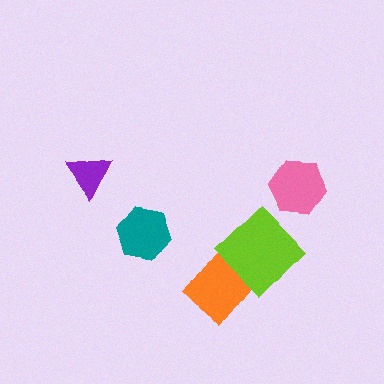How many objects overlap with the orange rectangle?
1 object overlaps with the orange rectangle.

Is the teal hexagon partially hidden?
No, no other shape covers it.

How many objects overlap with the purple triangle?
0 objects overlap with the purple triangle.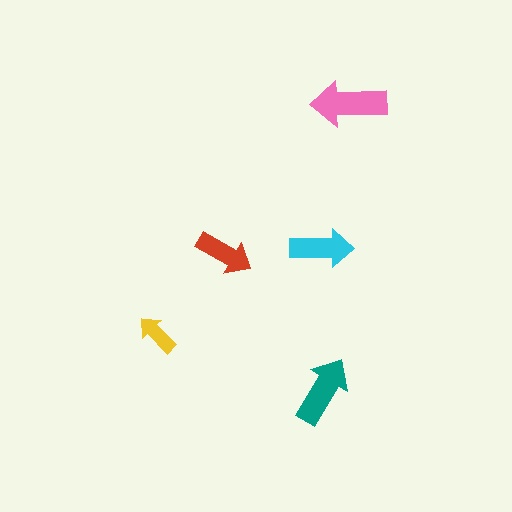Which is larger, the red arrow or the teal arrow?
The teal one.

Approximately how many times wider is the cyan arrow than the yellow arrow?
About 1.5 times wider.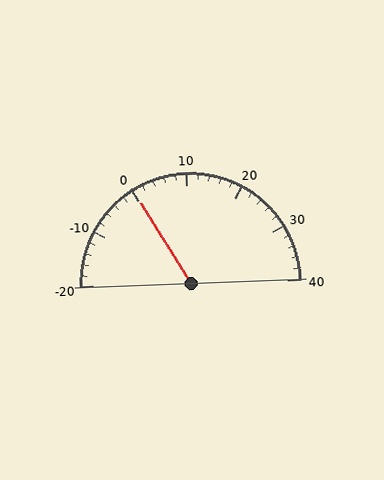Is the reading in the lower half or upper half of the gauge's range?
The reading is in the lower half of the range (-20 to 40).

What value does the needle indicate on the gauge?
The needle indicates approximately 0.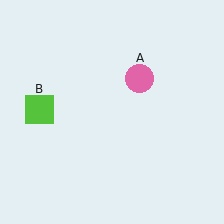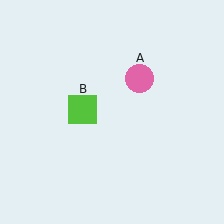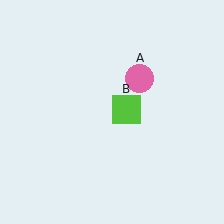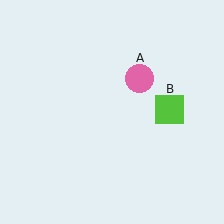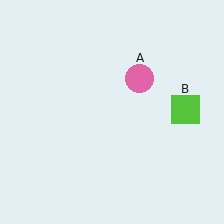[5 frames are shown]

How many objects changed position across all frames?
1 object changed position: lime square (object B).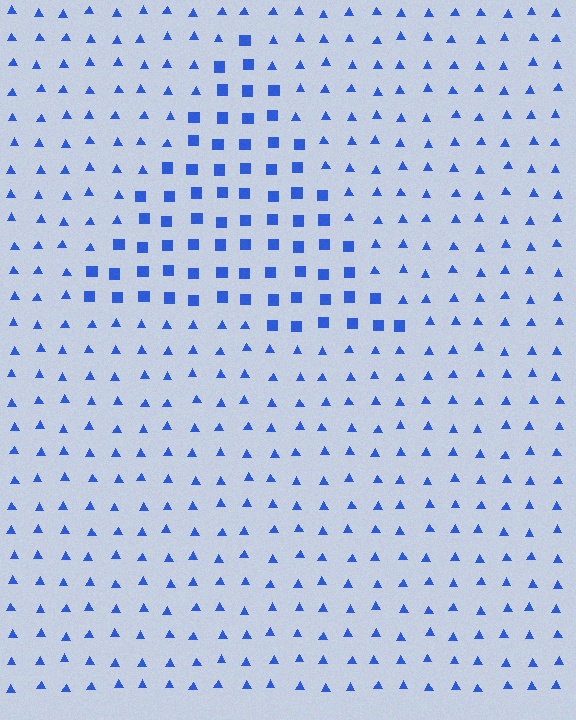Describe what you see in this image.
The image is filled with small blue elements arranged in a uniform grid. A triangle-shaped region contains squares, while the surrounding area contains triangles. The boundary is defined purely by the change in element shape.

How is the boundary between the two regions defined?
The boundary is defined by a change in element shape: squares inside vs. triangles outside. All elements share the same color and spacing.